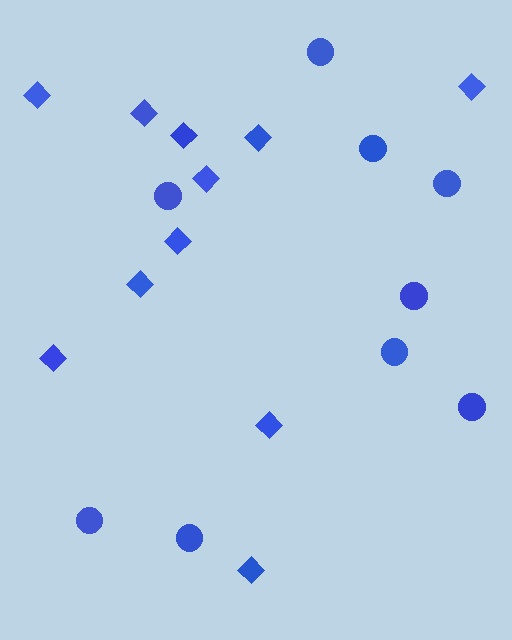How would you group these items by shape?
There are 2 groups: one group of circles (9) and one group of diamonds (11).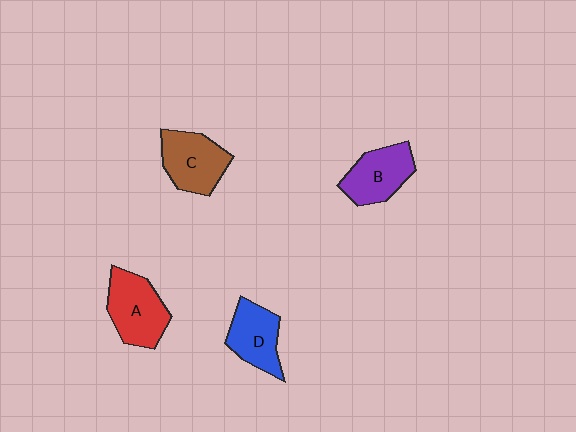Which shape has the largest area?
Shape A (red).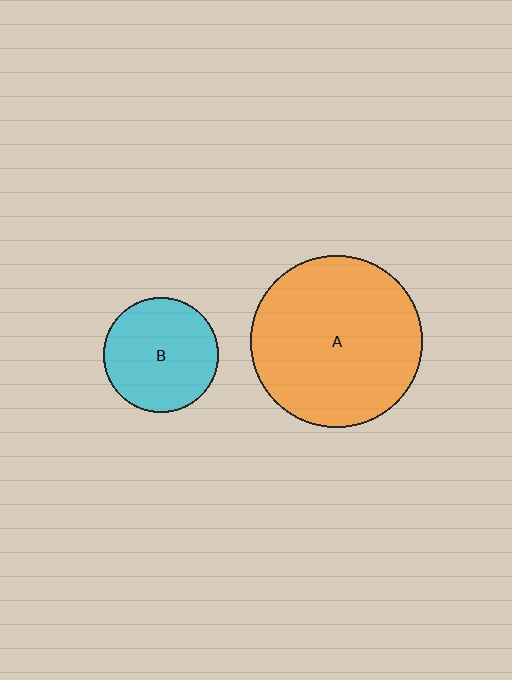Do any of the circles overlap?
No, none of the circles overlap.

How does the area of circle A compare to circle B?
Approximately 2.3 times.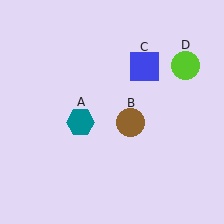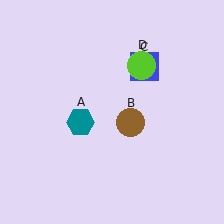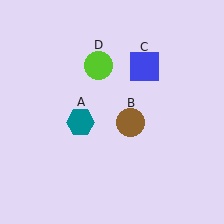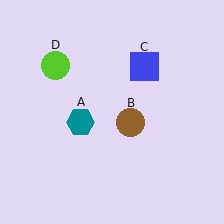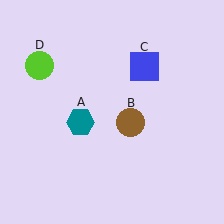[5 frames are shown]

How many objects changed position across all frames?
1 object changed position: lime circle (object D).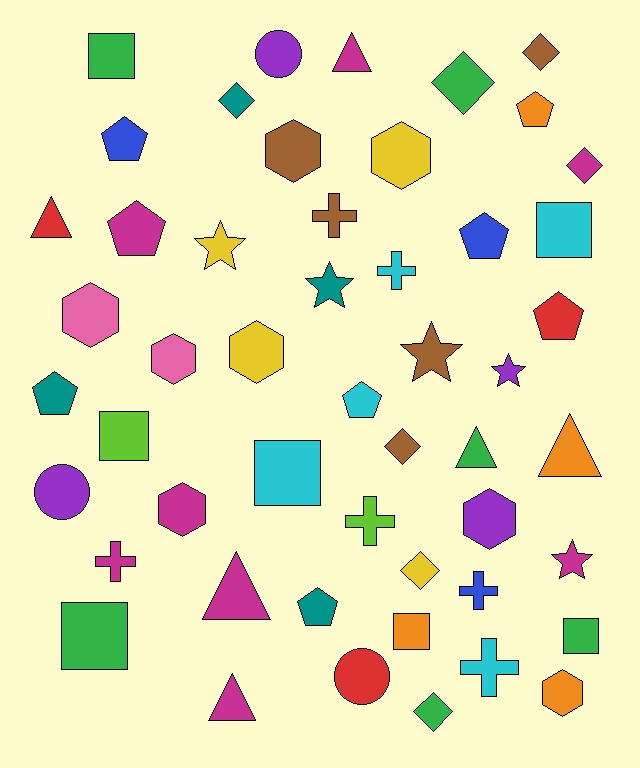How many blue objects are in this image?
There are 3 blue objects.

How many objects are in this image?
There are 50 objects.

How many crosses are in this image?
There are 6 crosses.